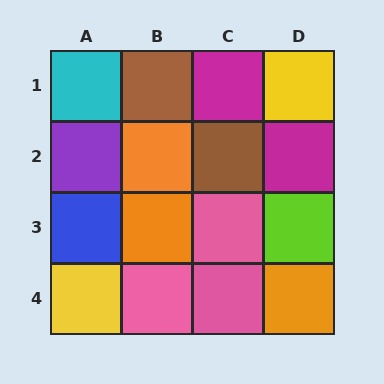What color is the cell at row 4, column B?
Pink.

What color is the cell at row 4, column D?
Orange.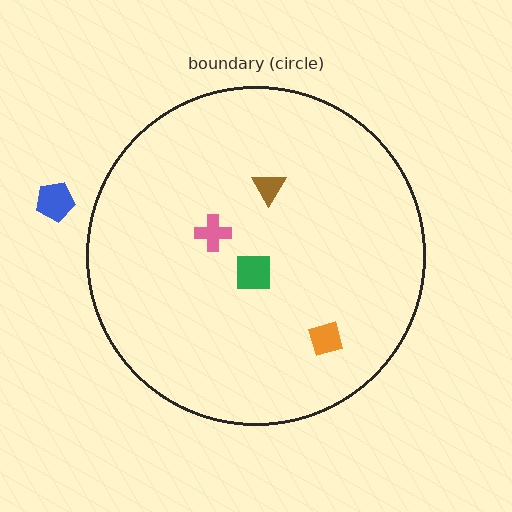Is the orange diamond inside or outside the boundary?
Inside.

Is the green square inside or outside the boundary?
Inside.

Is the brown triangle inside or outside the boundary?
Inside.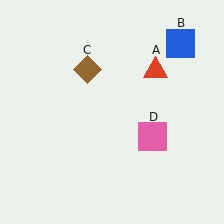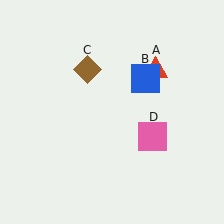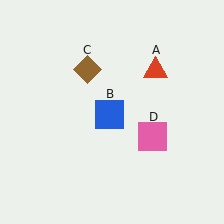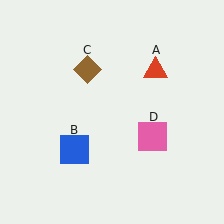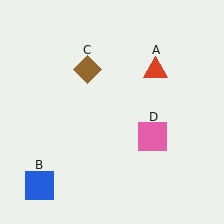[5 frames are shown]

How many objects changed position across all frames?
1 object changed position: blue square (object B).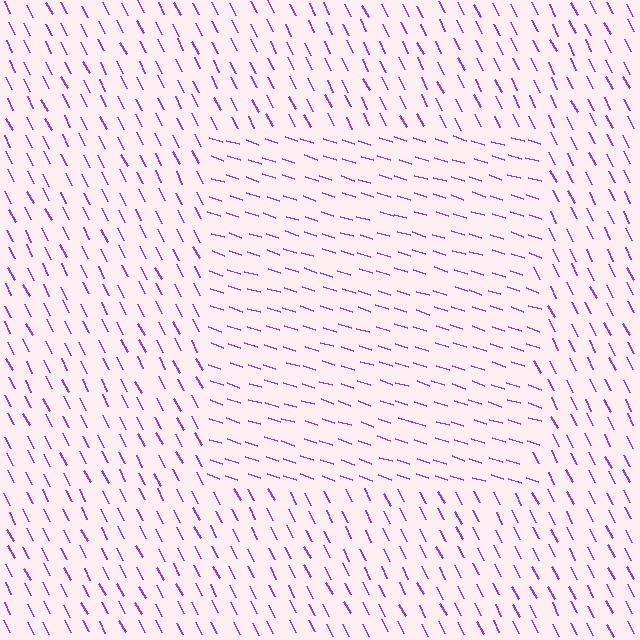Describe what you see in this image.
The image is filled with small purple line segments. A rectangle region in the image has lines oriented differently from the surrounding lines, creating a visible texture boundary.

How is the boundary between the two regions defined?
The boundary is defined purely by a change in line orientation (approximately 45 degrees difference). All lines are the same color and thickness.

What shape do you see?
I see a rectangle.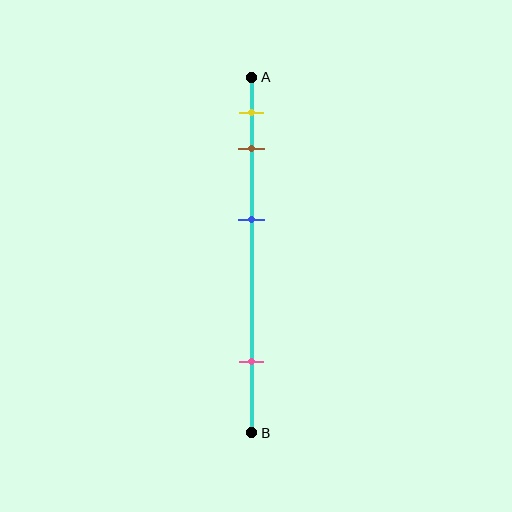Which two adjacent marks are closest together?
The yellow and brown marks are the closest adjacent pair.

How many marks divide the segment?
There are 4 marks dividing the segment.